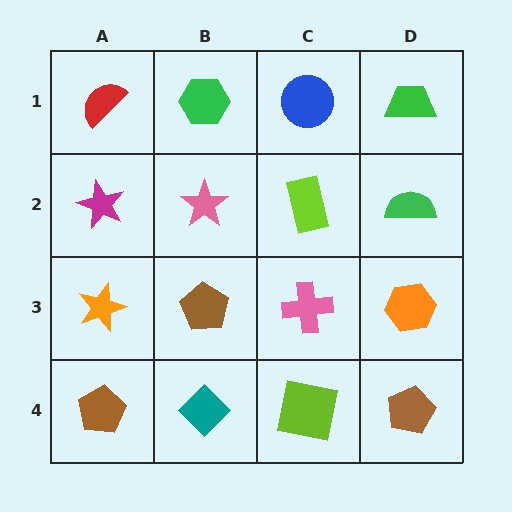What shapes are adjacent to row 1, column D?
A green semicircle (row 2, column D), a blue circle (row 1, column C).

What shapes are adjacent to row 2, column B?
A green hexagon (row 1, column B), a brown pentagon (row 3, column B), a magenta star (row 2, column A), a lime rectangle (row 2, column C).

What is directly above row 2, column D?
A green trapezoid.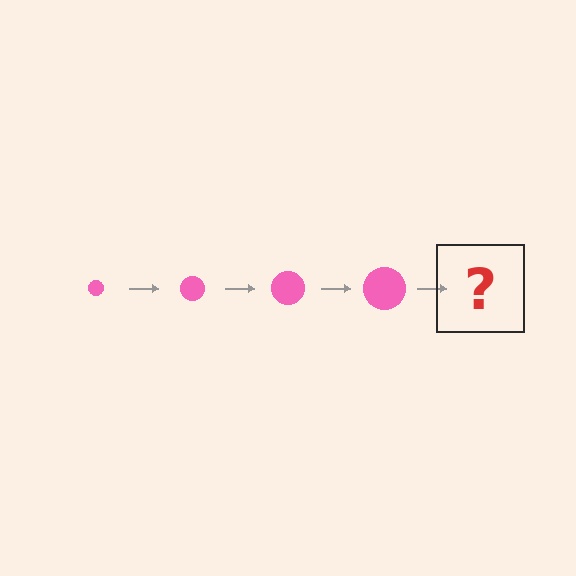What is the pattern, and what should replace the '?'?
The pattern is that the circle gets progressively larger each step. The '?' should be a pink circle, larger than the previous one.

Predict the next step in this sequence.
The next step is a pink circle, larger than the previous one.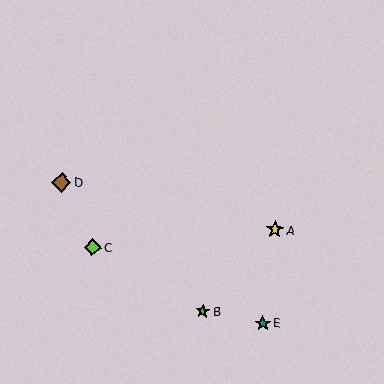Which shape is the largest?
The brown diamond (labeled D) is the largest.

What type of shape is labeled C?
Shape C is a lime diamond.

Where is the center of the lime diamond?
The center of the lime diamond is at (93, 248).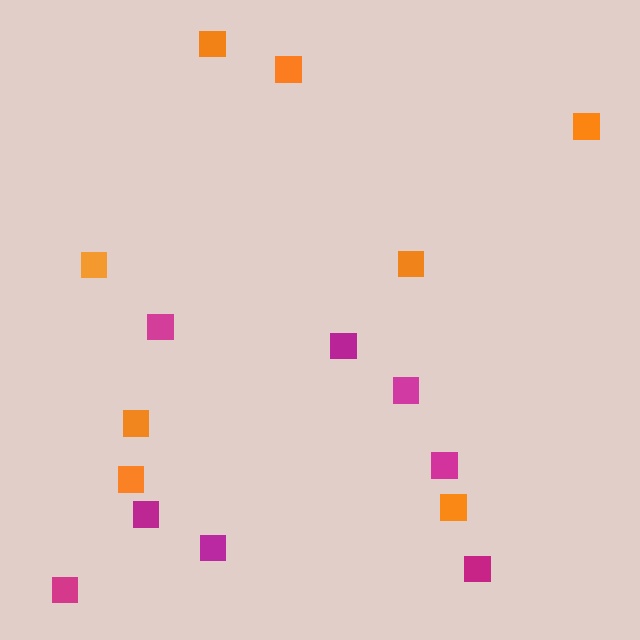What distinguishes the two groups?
There are 2 groups: one group of orange squares (8) and one group of magenta squares (8).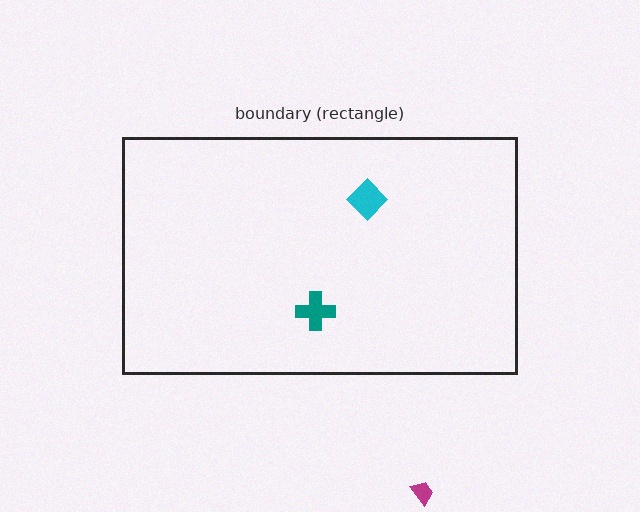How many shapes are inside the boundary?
2 inside, 1 outside.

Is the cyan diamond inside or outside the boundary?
Inside.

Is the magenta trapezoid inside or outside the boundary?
Outside.